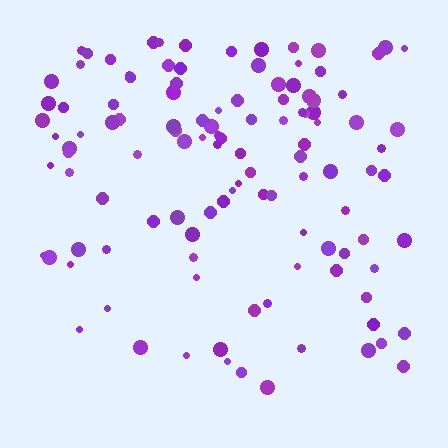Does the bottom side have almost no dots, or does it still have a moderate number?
Still a moderate number, just noticeably fewer than the top.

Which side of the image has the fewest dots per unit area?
The bottom.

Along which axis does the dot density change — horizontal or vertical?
Vertical.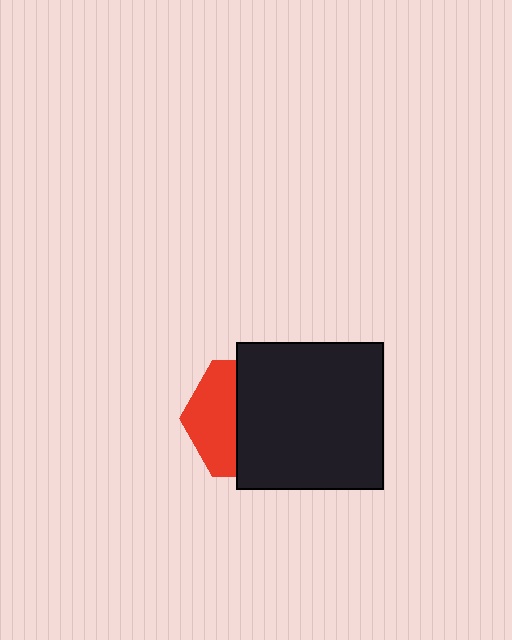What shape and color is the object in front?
The object in front is a black square.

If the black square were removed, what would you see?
You would see the complete red hexagon.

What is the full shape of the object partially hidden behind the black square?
The partially hidden object is a red hexagon.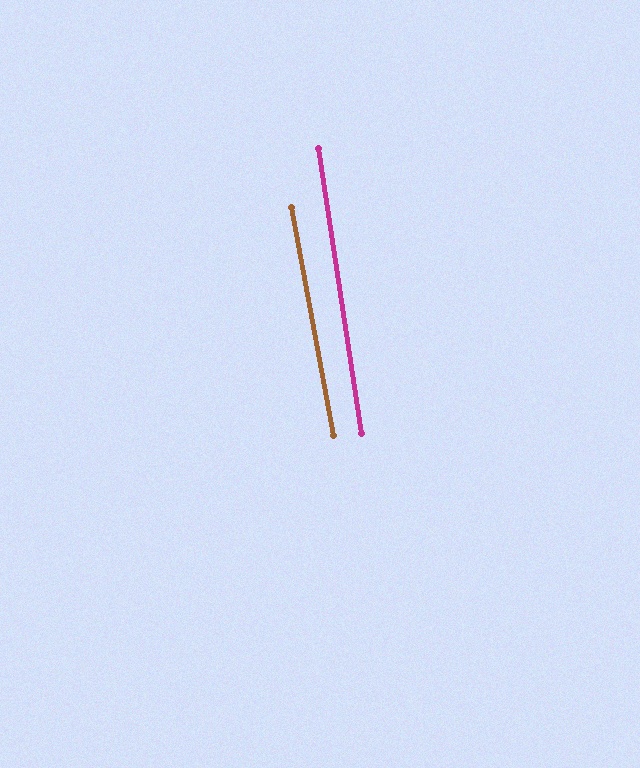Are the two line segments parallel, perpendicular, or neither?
Parallel — their directions differ by only 1.7°.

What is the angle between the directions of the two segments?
Approximately 2 degrees.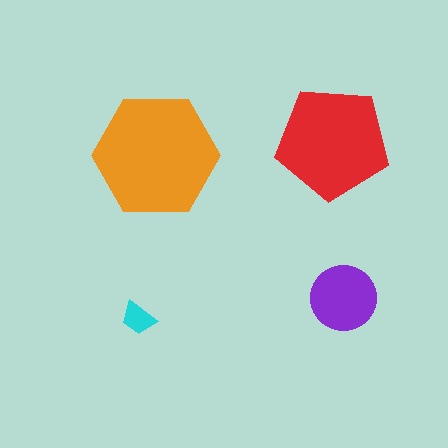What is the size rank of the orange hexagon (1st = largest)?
1st.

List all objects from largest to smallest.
The orange hexagon, the red pentagon, the purple circle, the cyan trapezoid.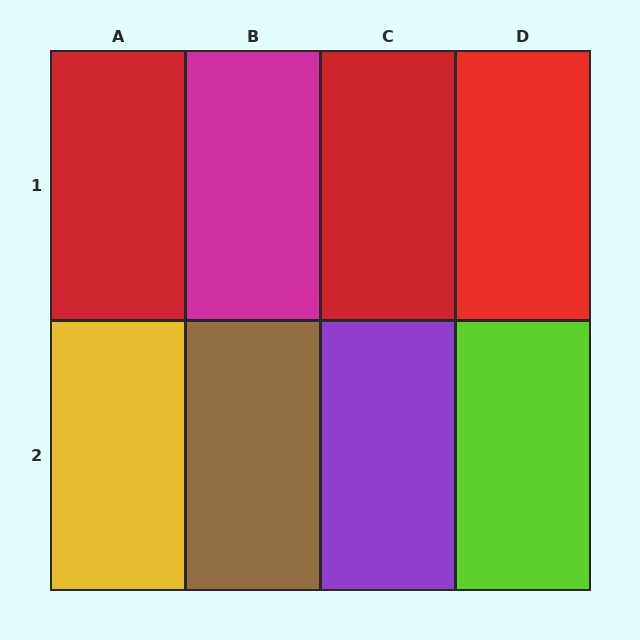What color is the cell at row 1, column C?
Red.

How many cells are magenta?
1 cell is magenta.